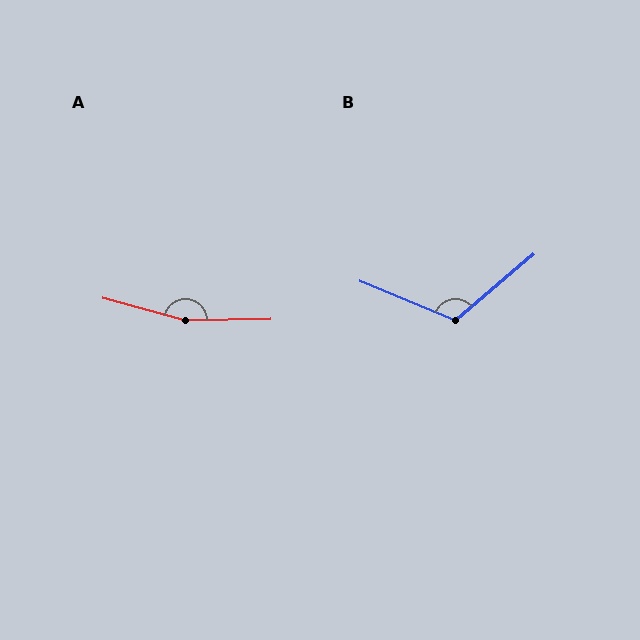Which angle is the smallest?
B, at approximately 117 degrees.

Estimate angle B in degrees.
Approximately 117 degrees.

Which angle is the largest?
A, at approximately 164 degrees.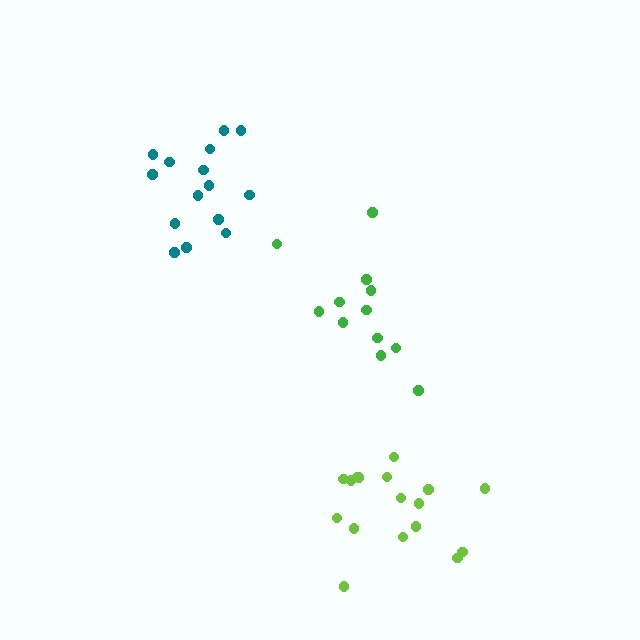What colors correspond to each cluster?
The clusters are colored: green, lime, teal.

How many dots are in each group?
Group 1: 12 dots, Group 2: 17 dots, Group 3: 15 dots (44 total).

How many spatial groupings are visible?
There are 3 spatial groupings.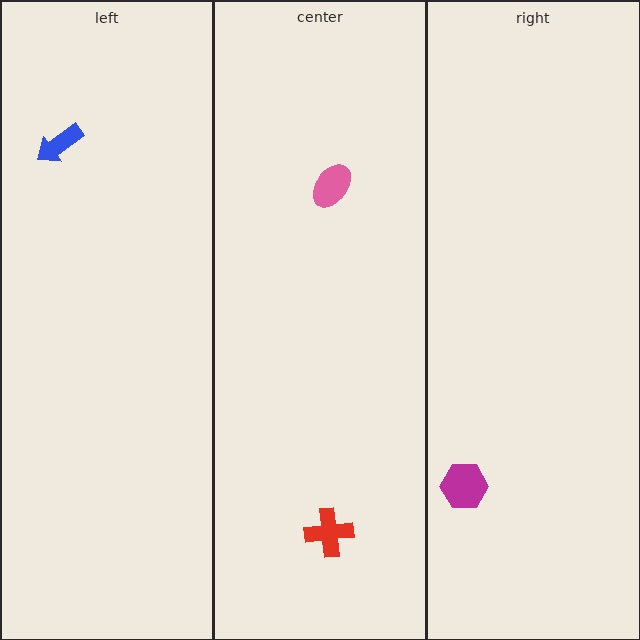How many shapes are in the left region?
1.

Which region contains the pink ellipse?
The center region.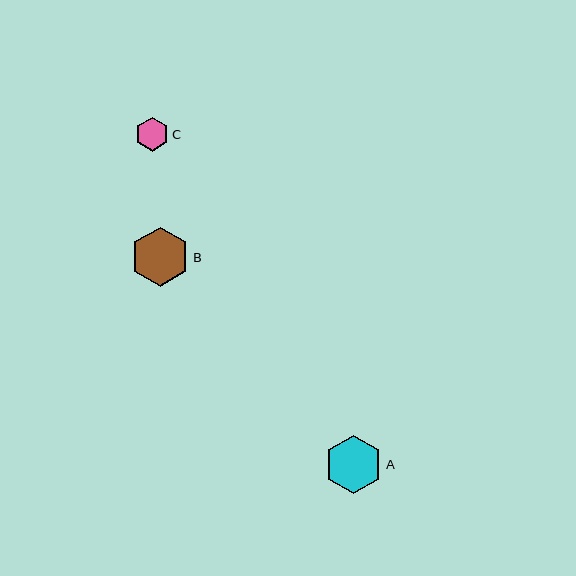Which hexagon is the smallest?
Hexagon C is the smallest with a size of approximately 34 pixels.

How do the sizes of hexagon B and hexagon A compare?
Hexagon B and hexagon A are approximately the same size.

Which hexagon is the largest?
Hexagon B is the largest with a size of approximately 59 pixels.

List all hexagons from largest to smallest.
From largest to smallest: B, A, C.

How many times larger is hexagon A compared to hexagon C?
Hexagon A is approximately 1.7 times the size of hexagon C.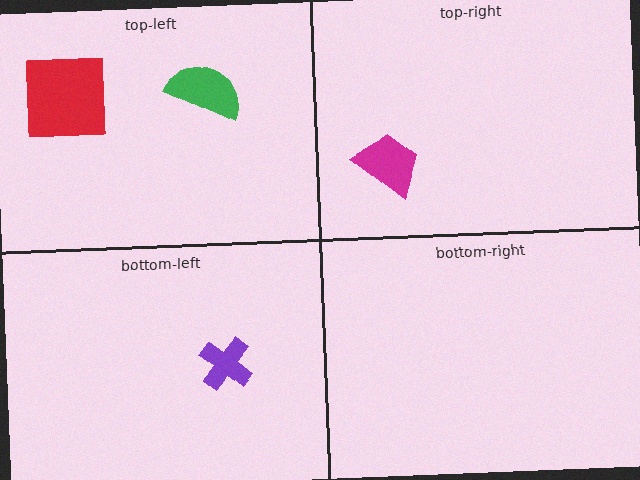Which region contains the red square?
The top-left region.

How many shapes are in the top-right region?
1.